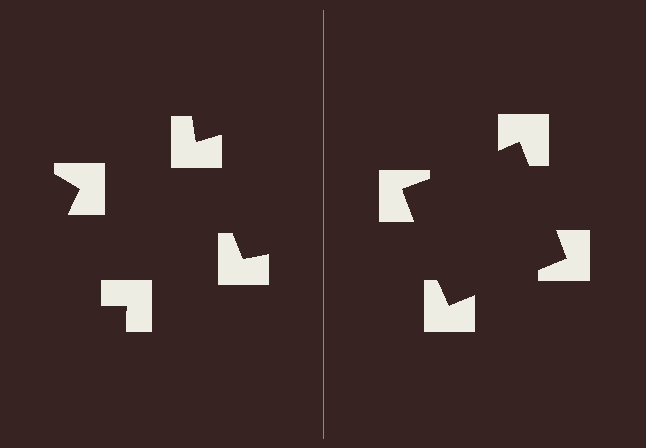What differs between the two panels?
The notched squares are positioned identically on both sides; only the wedge orientations differ. On the right they align to a square; on the left they are misaligned.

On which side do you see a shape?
An illusory square appears on the right side. On the left side the wedge cuts are rotated, so no coherent shape forms.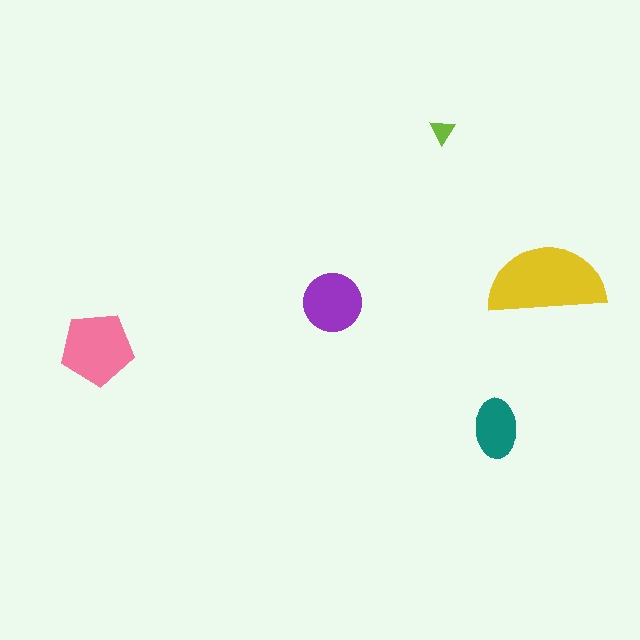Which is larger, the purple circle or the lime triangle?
The purple circle.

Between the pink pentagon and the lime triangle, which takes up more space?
The pink pentagon.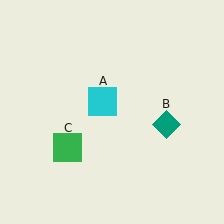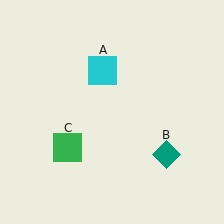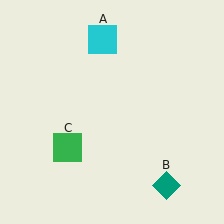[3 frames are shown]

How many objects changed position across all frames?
2 objects changed position: cyan square (object A), teal diamond (object B).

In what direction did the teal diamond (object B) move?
The teal diamond (object B) moved down.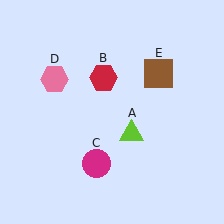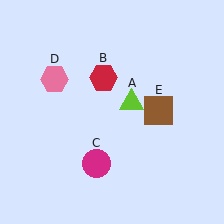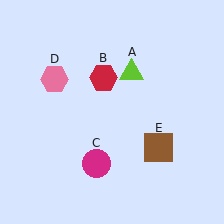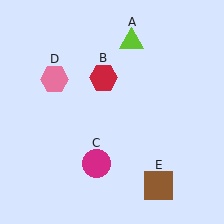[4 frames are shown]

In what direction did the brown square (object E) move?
The brown square (object E) moved down.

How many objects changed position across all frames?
2 objects changed position: lime triangle (object A), brown square (object E).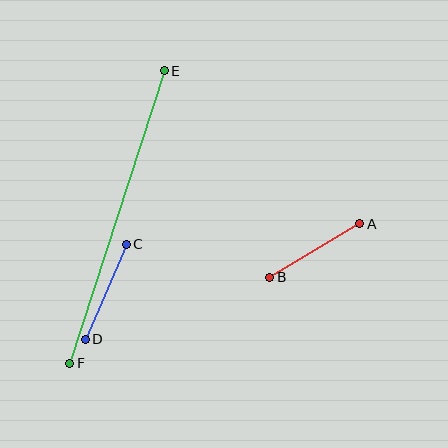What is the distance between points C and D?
The distance is approximately 104 pixels.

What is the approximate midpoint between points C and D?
The midpoint is at approximately (106, 292) pixels.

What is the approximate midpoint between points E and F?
The midpoint is at approximately (117, 217) pixels.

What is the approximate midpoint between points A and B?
The midpoint is at approximately (315, 250) pixels.